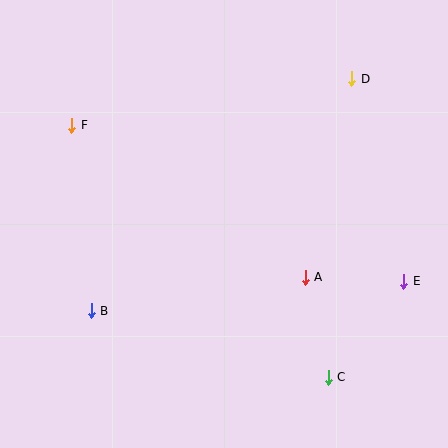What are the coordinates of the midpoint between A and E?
The midpoint between A and E is at (355, 279).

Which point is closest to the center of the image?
Point A at (305, 277) is closest to the center.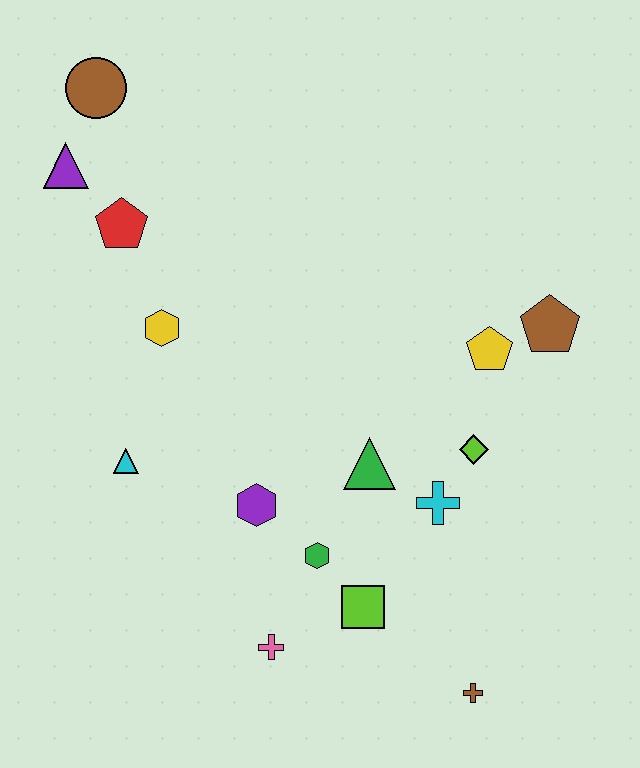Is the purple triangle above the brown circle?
No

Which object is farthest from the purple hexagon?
The brown circle is farthest from the purple hexagon.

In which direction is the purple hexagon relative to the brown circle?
The purple hexagon is below the brown circle.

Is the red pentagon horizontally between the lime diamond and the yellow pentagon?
No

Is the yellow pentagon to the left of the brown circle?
No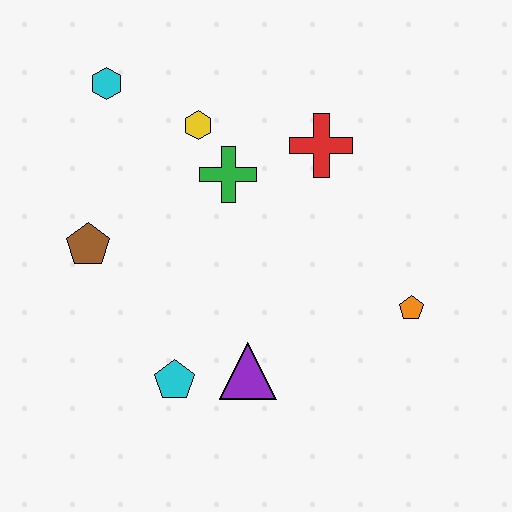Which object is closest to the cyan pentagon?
The purple triangle is closest to the cyan pentagon.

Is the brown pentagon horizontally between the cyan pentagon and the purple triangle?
No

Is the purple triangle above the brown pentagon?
No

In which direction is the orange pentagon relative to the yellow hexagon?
The orange pentagon is to the right of the yellow hexagon.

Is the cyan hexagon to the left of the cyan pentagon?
Yes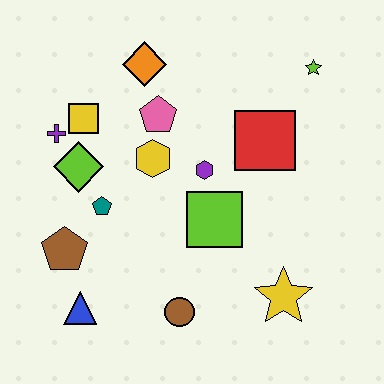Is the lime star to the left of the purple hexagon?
No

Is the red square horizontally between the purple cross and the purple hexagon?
No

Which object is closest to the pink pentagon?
The yellow hexagon is closest to the pink pentagon.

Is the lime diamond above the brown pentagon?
Yes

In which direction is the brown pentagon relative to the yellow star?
The brown pentagon is to the left of the yellow star.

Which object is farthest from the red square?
The blue triangle is farthest from the red square.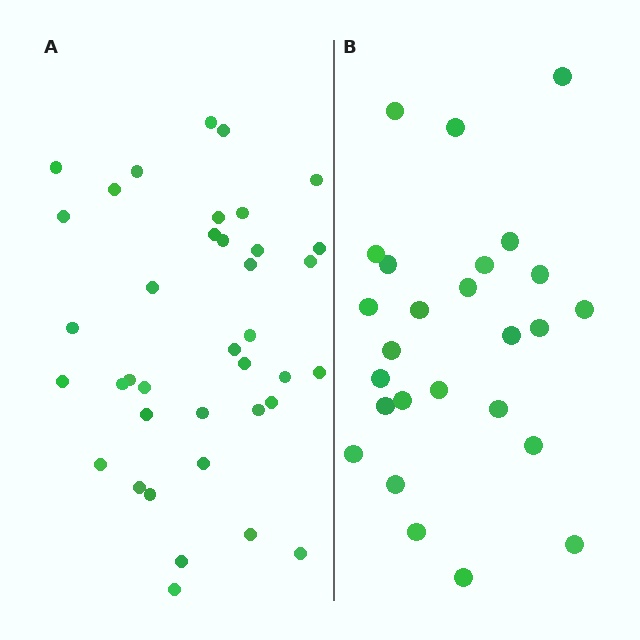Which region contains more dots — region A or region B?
Region A (the left region) has more dots.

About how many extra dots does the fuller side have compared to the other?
Region A has roughly 12 or so more dots than region B.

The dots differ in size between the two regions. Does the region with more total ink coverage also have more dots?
No. Region B has more total ink coverage because its dots are larger, but region A actually contains more individual dots. Total area can be misleading — the number of items is what matters here.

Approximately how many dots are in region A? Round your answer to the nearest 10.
About 40 dots. (The exact count is 38, which rounds to 40.)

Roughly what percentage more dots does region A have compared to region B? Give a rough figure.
About 45% more.